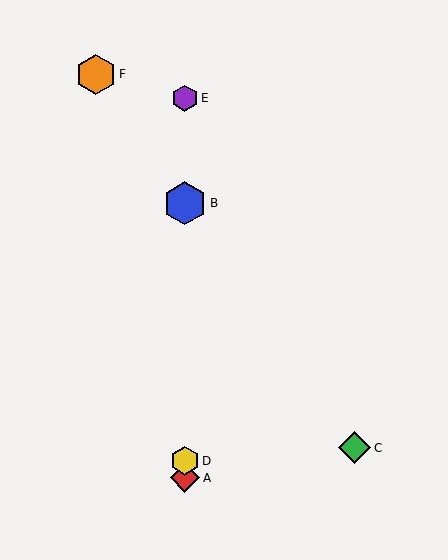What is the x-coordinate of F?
Object F is at x≈96.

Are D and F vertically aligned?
No, D is at x≈185 and F is at x≈96.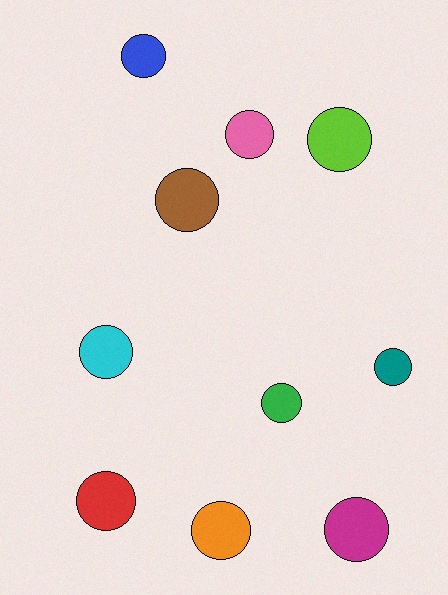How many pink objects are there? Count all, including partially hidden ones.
There is 1 pink object.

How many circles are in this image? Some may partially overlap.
There are 10 circles.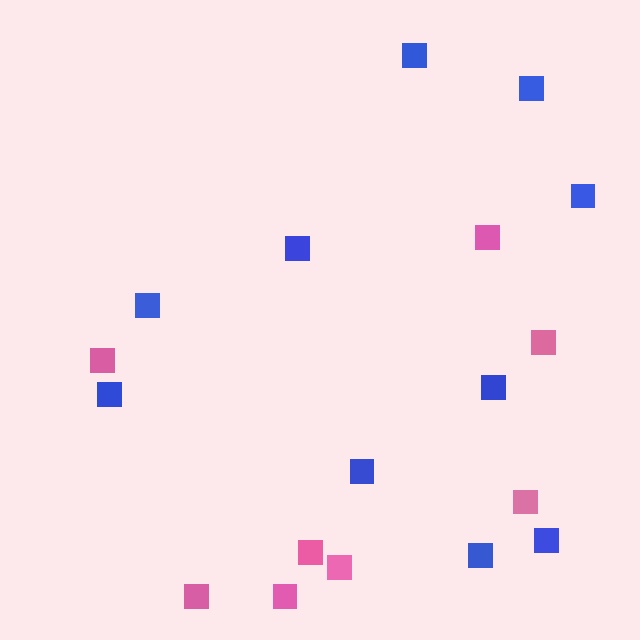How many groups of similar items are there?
There are 2 groups: one group of blue squares (10) and one group of pink squares (8).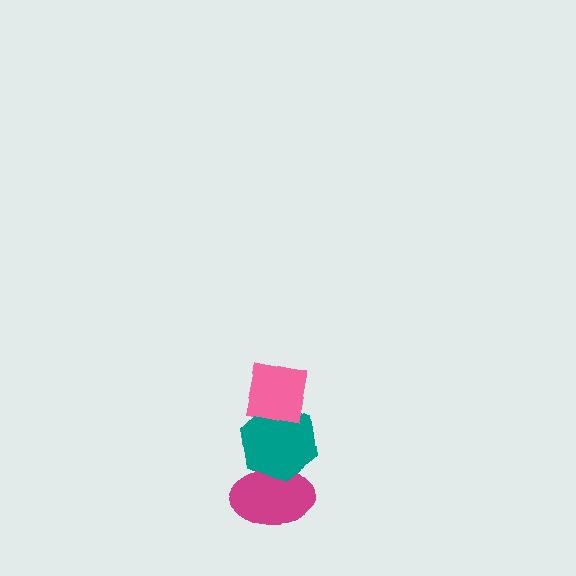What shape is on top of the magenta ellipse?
The teal hexagon is on top of the magenta ellipse.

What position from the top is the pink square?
The pink square is 1st from the top.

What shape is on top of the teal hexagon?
The pink square is on top of the teal hexagon.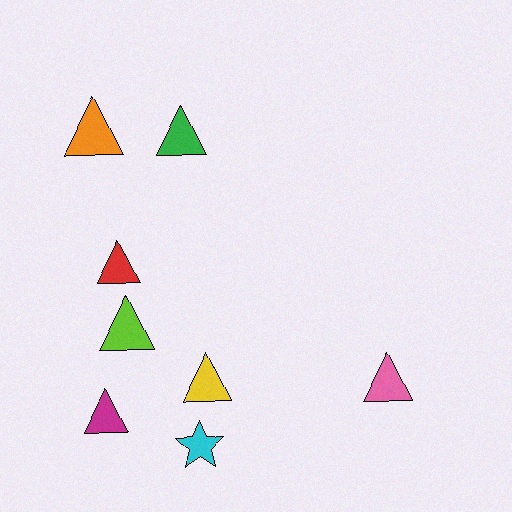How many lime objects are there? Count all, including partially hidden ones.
There is 1 lime object.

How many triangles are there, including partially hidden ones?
There are 7 triangles.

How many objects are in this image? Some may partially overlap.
There are 8 objects.